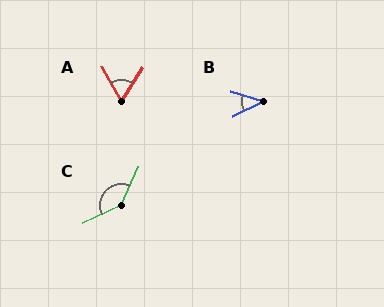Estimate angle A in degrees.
Approximately 61 degrees.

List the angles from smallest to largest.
B (43°), A (61°), C (140°).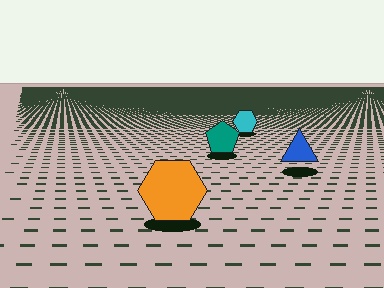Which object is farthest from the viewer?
The cyan hexagon is farthest from the viewer. It appears smaller and the ground texture around it is denser.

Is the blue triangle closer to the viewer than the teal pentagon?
Yes. The blue triangle is closer — you can tell from the texture gradient: the ground texture is coarser near it.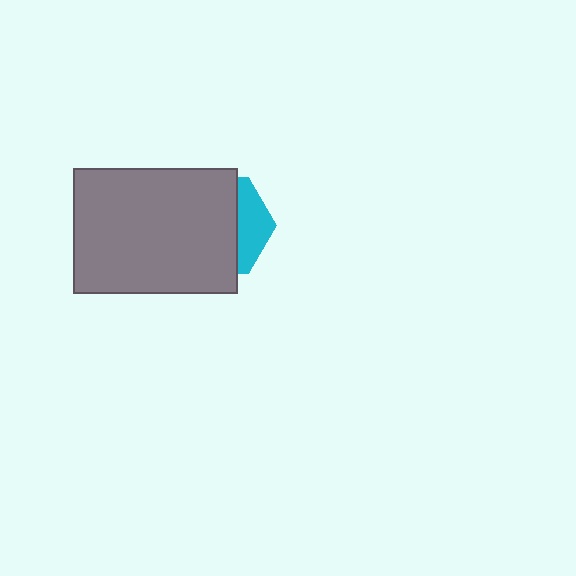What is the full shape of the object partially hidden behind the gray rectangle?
The partially hidden object is a cyan hexagon.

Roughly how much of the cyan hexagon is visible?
A small part of it is visible (roughly 30%).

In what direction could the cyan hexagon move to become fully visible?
The cyan hexagon could move right. That would shift it out from behind the gray rectangle entirely.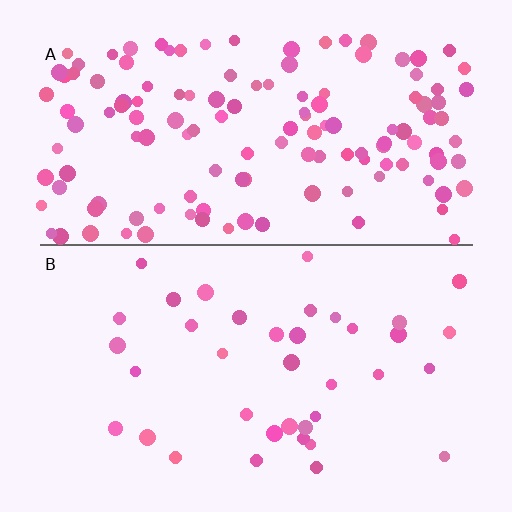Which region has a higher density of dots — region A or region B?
A (the top).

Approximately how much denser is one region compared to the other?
Approximately 3.6× — region A over region B.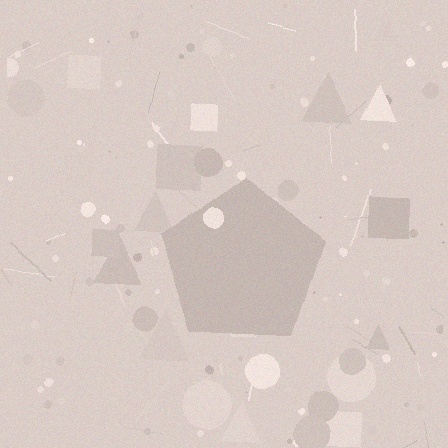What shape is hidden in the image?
A pentagon is hidden in the image.